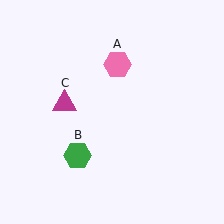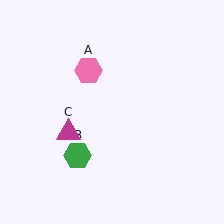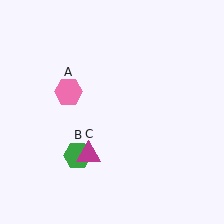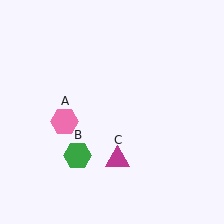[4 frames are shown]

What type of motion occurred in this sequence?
The pink hexagon (object A), magenta triangle (object C) rotated counterclockwise around the center of the scene.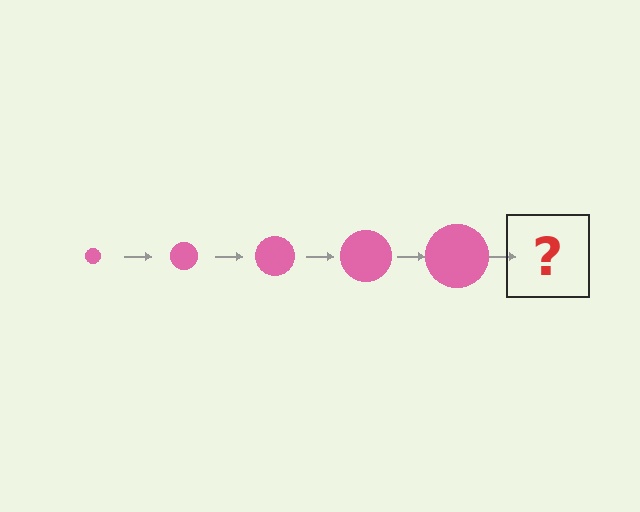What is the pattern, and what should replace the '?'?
The pattern is that the circle gets progressively larger each step. The '?' should be a pink circle, larger than the previous one.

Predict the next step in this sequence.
The next step is a pink circle, larger than the previous one.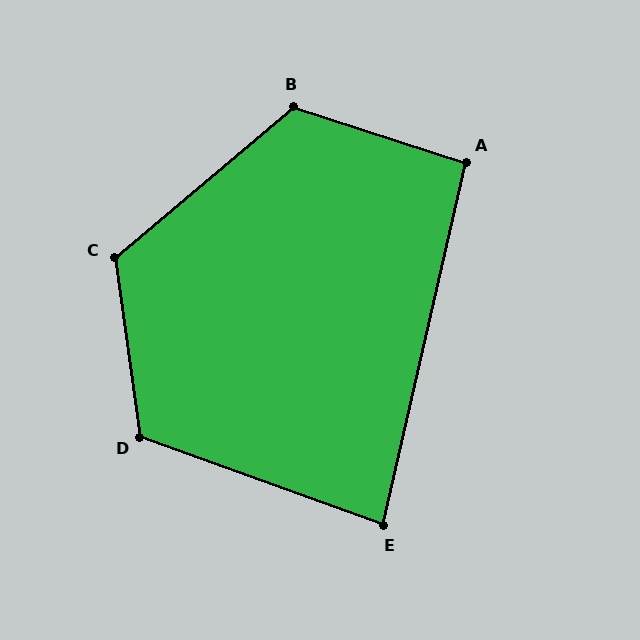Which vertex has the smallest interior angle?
E, at approximately 83 degrees.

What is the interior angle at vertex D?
Approximately 118 degrees (obtuse).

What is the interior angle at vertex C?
Approximately 122 degrees (obtuse).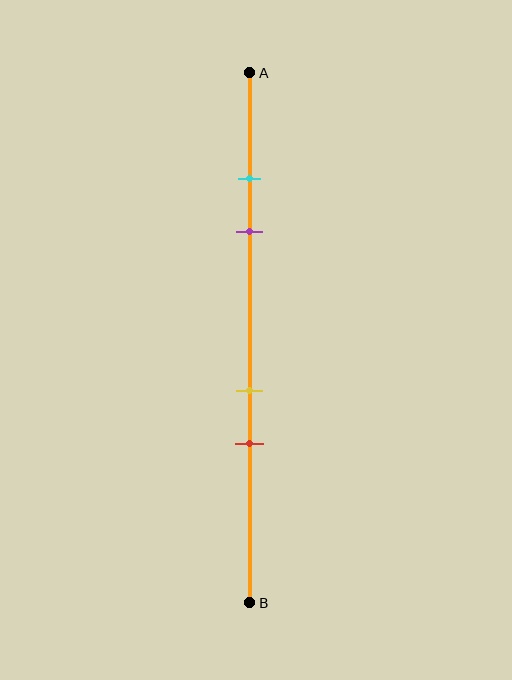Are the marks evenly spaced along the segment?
No, the marks are not evenly spaced.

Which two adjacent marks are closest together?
The cyan and purple marks are the closest adjacent pair.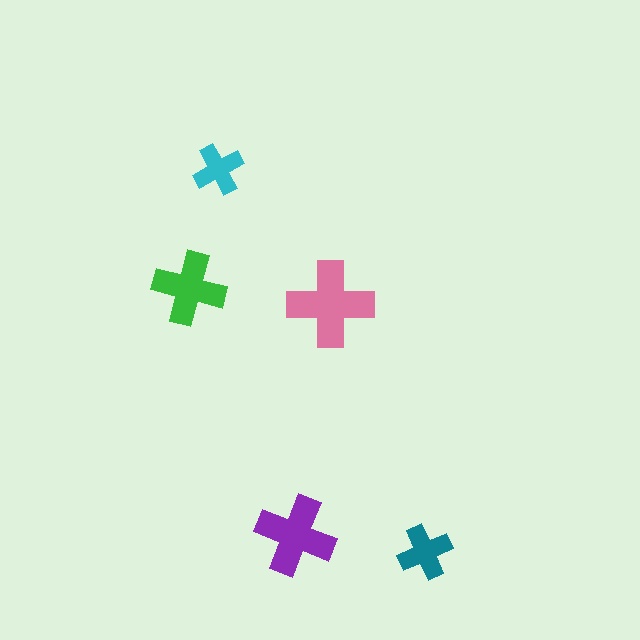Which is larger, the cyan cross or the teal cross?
The teal one.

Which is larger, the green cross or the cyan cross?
The green one.